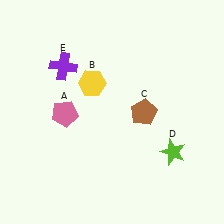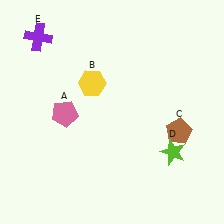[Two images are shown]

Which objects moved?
The objects that moved are: the brown pentagon (C), the purple cross (E).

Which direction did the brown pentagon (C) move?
The brown pentagon (C) moved right.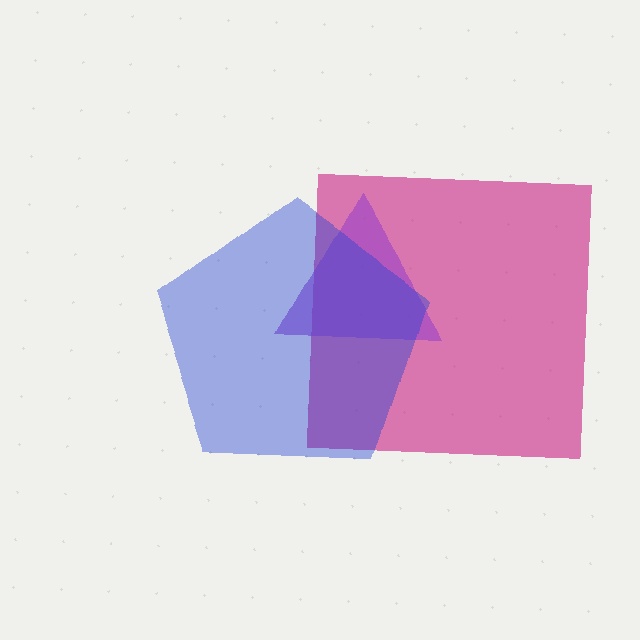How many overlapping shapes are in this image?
There are 3 overlapping shapes in the image.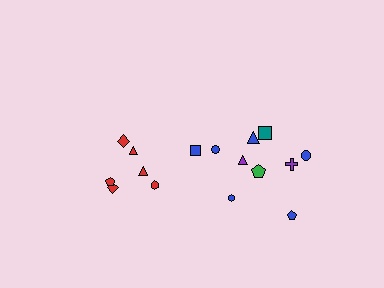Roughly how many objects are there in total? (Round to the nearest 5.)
Roughly 15 objects in total.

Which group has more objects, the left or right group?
The right group.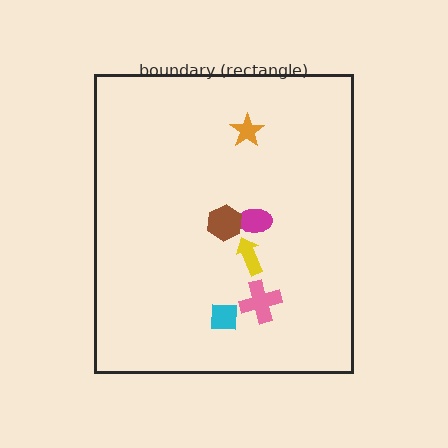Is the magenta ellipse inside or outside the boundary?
Inside.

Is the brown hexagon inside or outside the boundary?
Inside.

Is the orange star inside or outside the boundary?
Inside.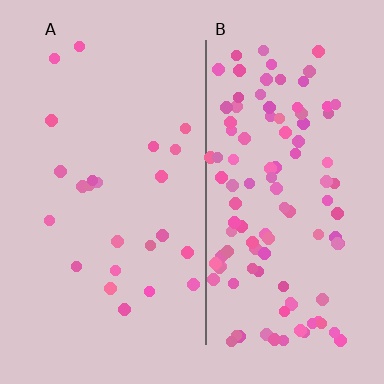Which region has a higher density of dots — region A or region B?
B (the right).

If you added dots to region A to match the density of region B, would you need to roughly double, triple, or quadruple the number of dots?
Approximately quadruple.